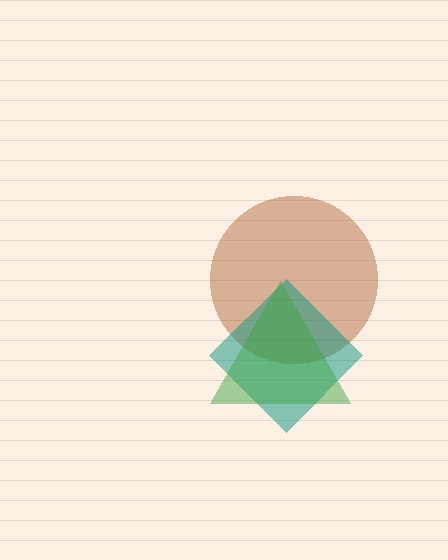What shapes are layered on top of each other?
The layered shapes are: a brown circle, a teal diamond, a green triangle.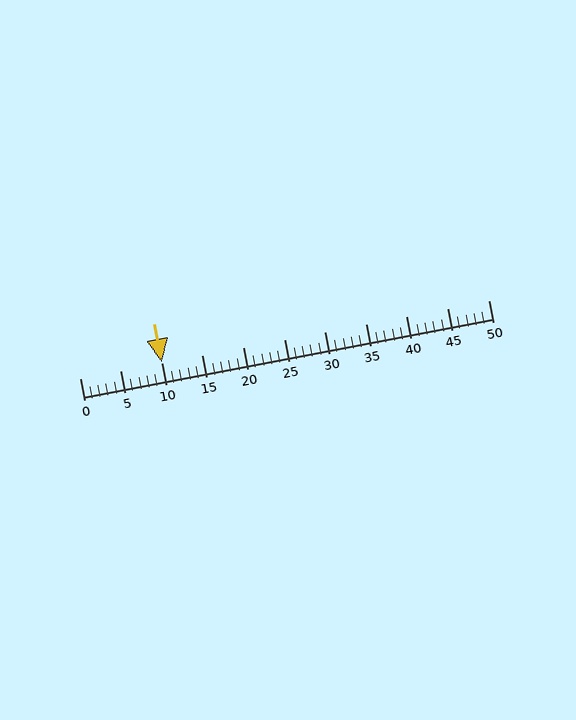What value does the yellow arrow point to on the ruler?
The yellow arrow points to approximately 10.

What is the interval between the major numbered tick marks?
The major tick marks are spaced 5 units apart.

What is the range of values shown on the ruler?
The ruler shows values from 0 to 50.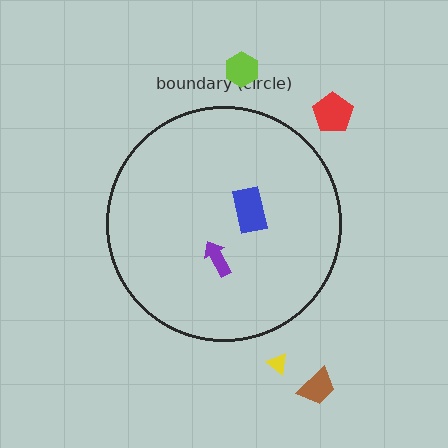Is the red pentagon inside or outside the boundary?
Outside.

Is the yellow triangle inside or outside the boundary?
Outside.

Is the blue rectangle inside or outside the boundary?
Inside.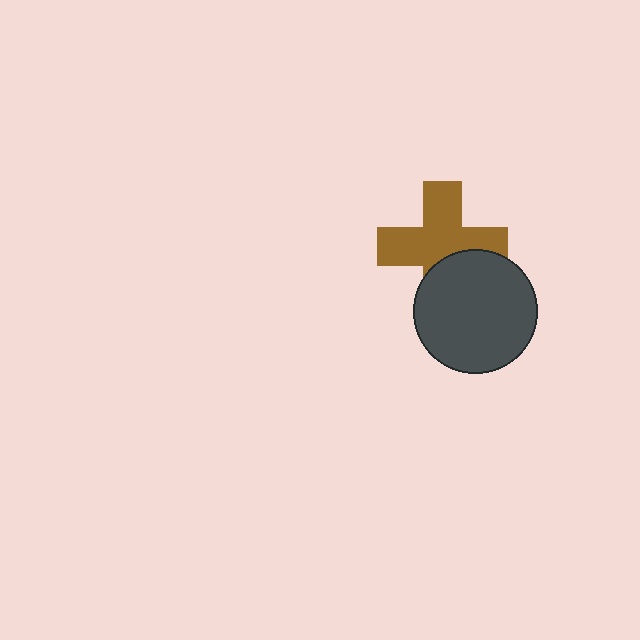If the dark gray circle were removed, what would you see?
You would see the complete brown cross.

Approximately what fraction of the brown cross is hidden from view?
Roughly 31% of the brown cross is hidden behind the dark gray circle.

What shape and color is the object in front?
The object in front is a dark gray circle.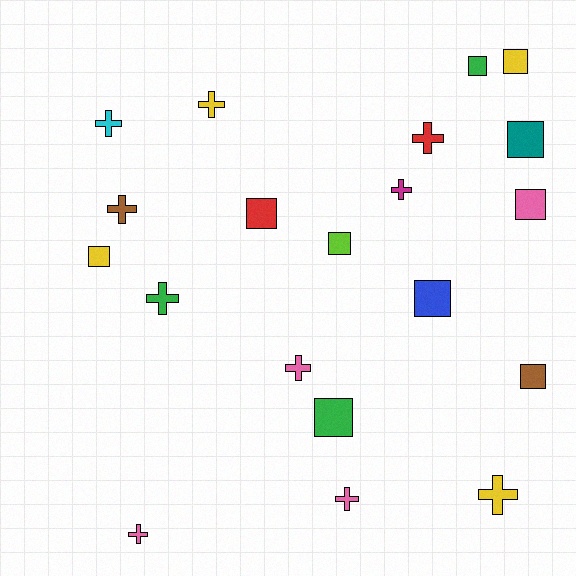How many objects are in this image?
There are 20 objects.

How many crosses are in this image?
There are 10 crosses.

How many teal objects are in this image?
There is 1 teal object.